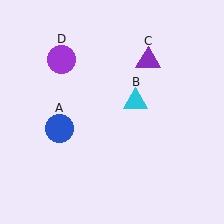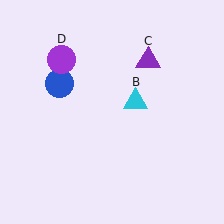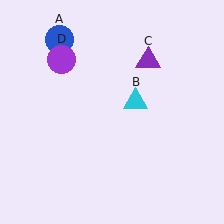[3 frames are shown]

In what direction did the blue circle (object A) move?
The blue circle (object A) moved up.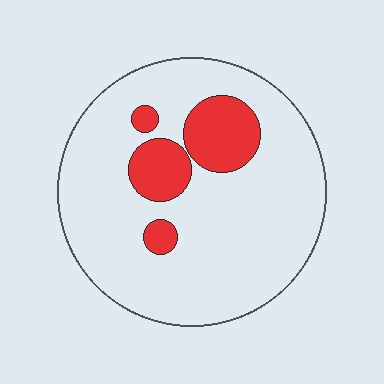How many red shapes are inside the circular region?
4.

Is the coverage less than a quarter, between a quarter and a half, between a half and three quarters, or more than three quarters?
Less than a quarter.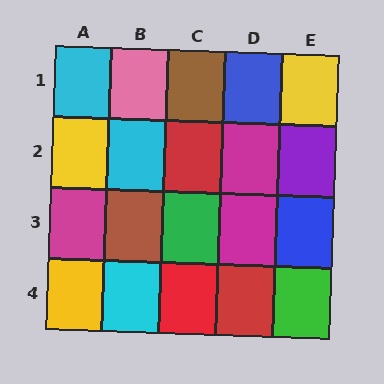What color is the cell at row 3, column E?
Blue.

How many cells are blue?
2 cells are blue.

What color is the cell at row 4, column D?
Red.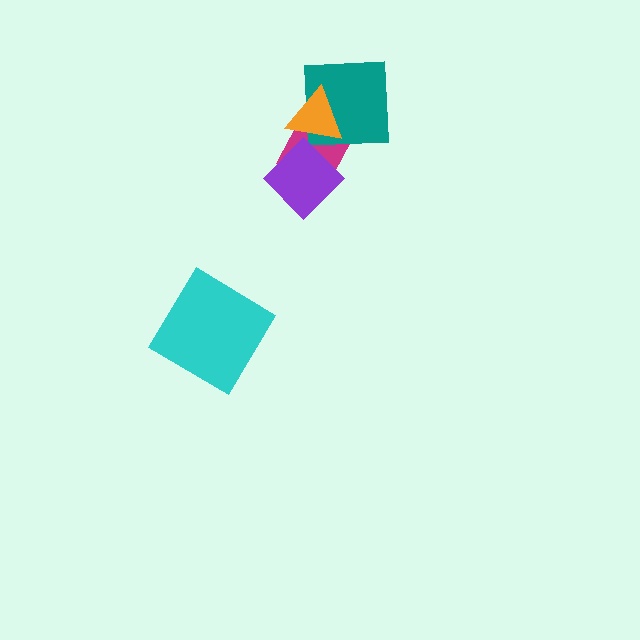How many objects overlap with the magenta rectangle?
3 objects overlap with the magenta rectangle.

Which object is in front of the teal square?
The orange triangle is in front of the teal square.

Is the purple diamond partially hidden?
Yes, it is partially covered by another shape.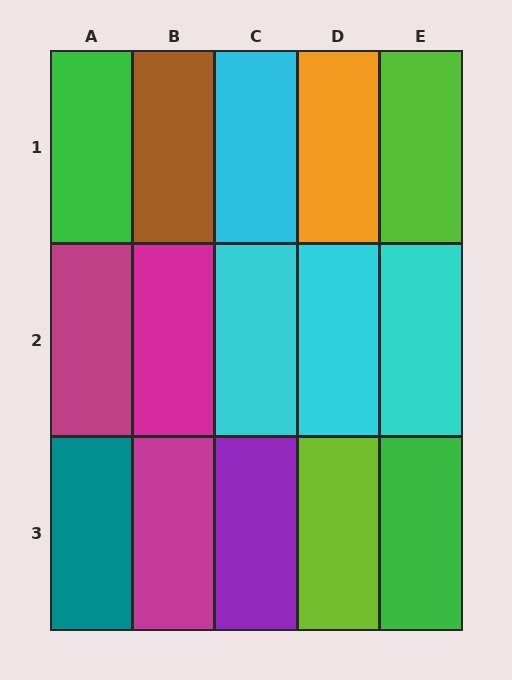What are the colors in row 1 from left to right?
Green, brown, cyan, orange, lime.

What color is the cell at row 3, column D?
Lime.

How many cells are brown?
1 cell is brown.